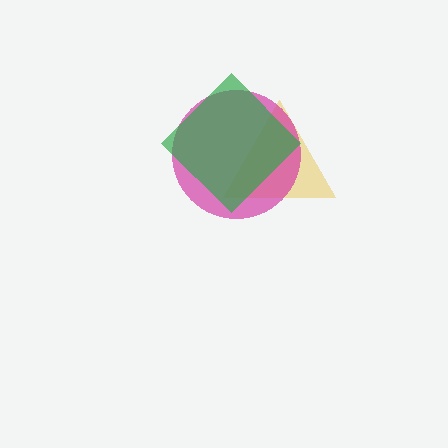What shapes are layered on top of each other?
The layered shapes are: a yellow triangle, a magenta circle, a green diamond.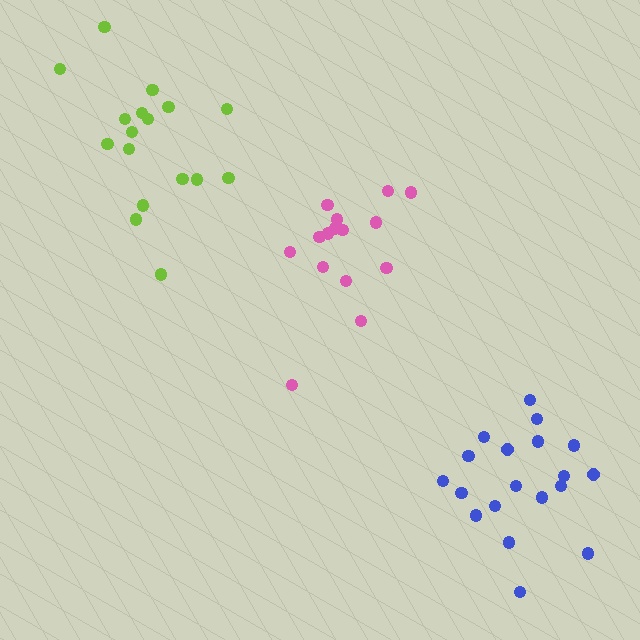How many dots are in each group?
Group 1: 15 dots, Group 2: 19 dots, Group 3: 17 dots (51 total).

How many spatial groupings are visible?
There are 3 spatial groupings.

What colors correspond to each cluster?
The clusters are colored: pink, blue, lime.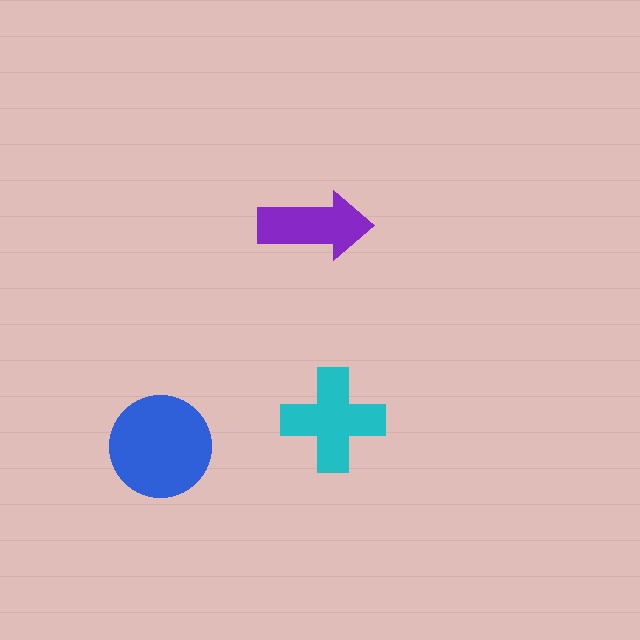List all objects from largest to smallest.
The blue circle, the cyan cross, the purple arrow.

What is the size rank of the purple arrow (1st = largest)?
3rd.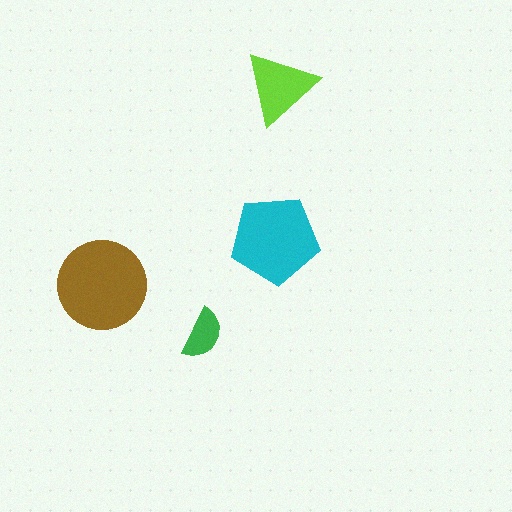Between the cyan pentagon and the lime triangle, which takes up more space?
The cyan pentagon.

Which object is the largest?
The brown circle.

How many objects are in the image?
There are 4 objects in the image.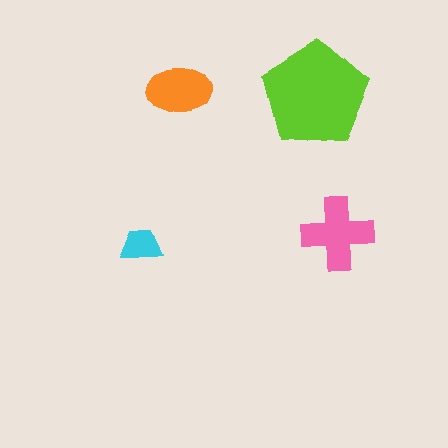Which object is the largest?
The lime pentagon.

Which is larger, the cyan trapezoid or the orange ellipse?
The orange ellipse.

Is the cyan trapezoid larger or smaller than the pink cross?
Smaller.